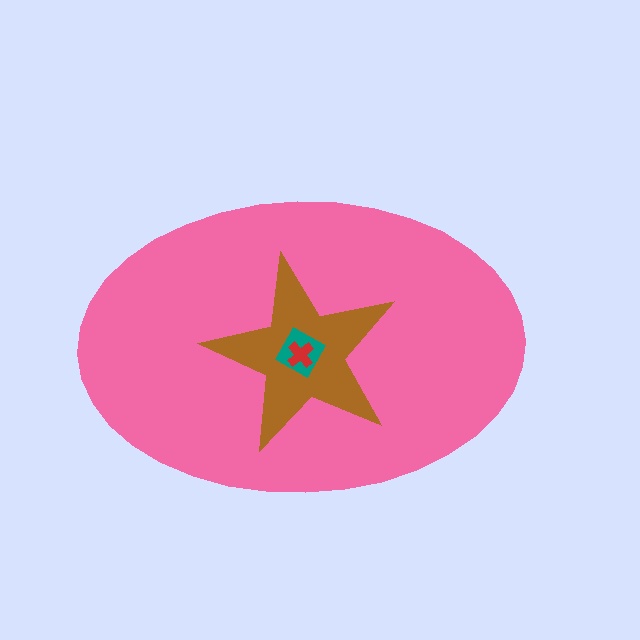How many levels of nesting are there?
4.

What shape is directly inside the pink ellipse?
The brown star.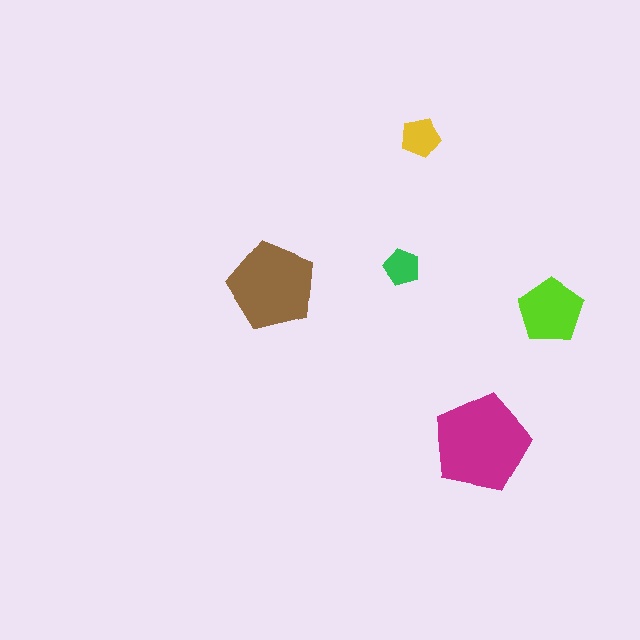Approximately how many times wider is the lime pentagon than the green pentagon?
About 2 times wider.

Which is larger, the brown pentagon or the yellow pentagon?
The brown one.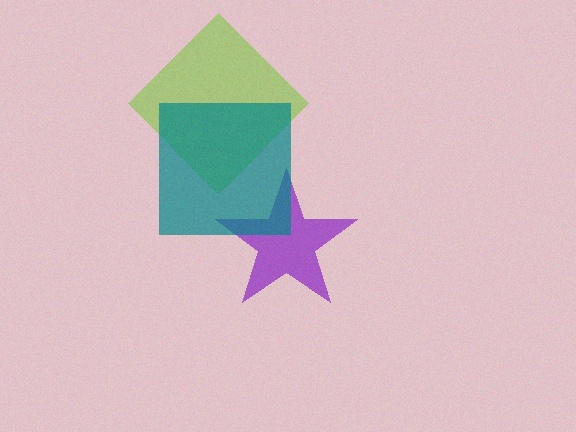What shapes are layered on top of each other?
The layered shapes are: a lime diamond, a purple star, a teal square.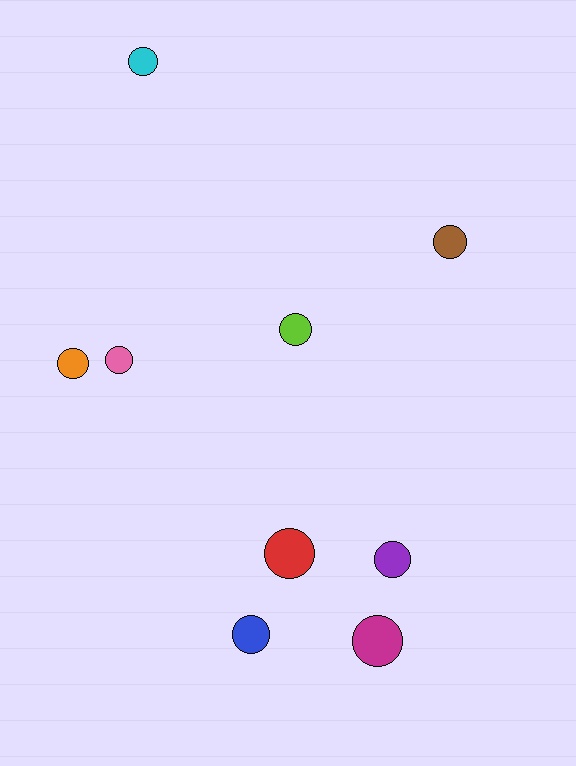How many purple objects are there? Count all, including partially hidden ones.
There is 1 purple object.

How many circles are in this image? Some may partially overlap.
There are 9 circles.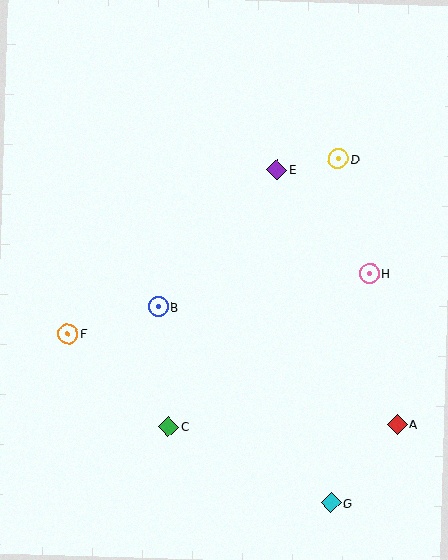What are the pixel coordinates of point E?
Point E is at (277, 170).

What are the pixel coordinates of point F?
Point F is at (68, 334).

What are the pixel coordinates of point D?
Point D is at (338, 159).